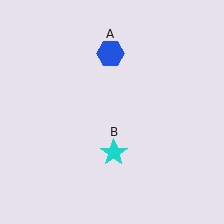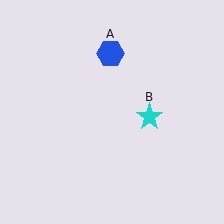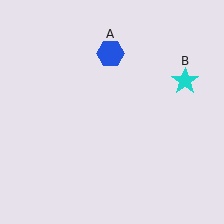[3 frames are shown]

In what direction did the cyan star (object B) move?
The cyan star (object B) moved up and to the right.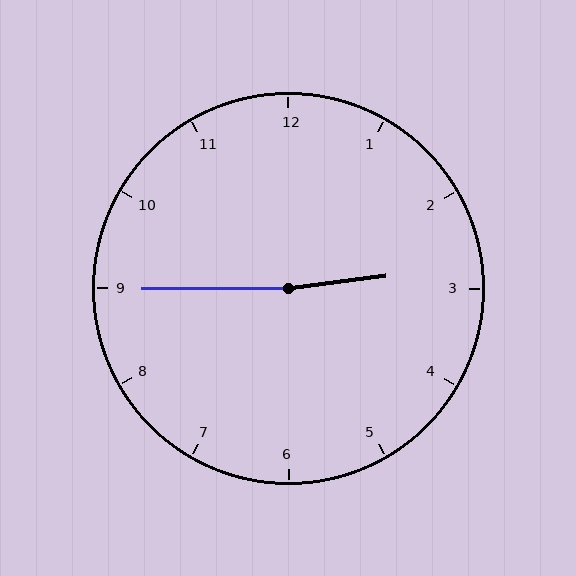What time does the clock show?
2:45.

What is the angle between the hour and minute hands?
Approximately 172 degrees.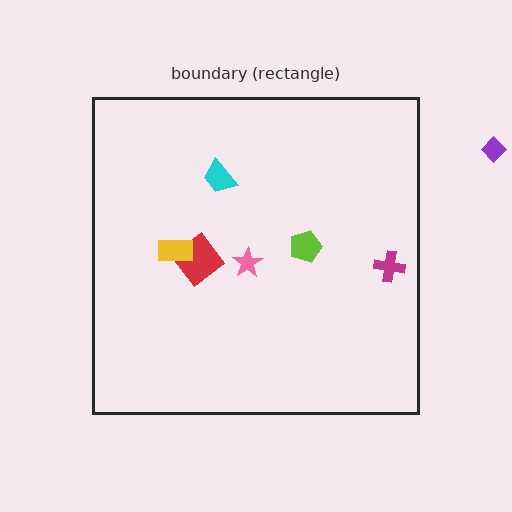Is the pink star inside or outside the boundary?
Inside.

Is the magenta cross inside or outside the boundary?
Inside.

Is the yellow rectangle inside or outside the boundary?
Inside.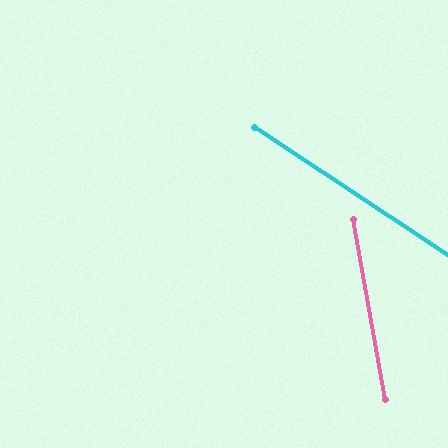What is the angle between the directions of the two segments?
Approximately 46 degrees.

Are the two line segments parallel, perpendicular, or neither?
Neither parallel nor perpendicular — they differ by about 46°.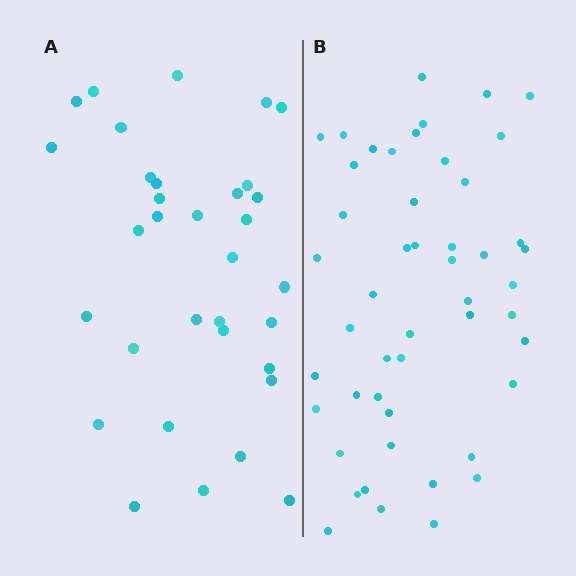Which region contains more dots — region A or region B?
Region B (the right region) has more dots.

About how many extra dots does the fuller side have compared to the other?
Region B has approximately 15 more dots than region A.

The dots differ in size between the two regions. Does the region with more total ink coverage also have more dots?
No. Region A has more total ink coverage because its dots are larger, but region B actually contains more individual dots. Total area can be misleading — the number of items is what matters here.